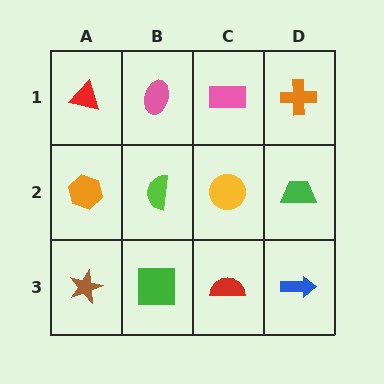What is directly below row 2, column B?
A green square.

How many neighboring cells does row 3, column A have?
2.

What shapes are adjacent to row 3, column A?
An orange hexagon (row 2, column A), a green square (row 3, column B).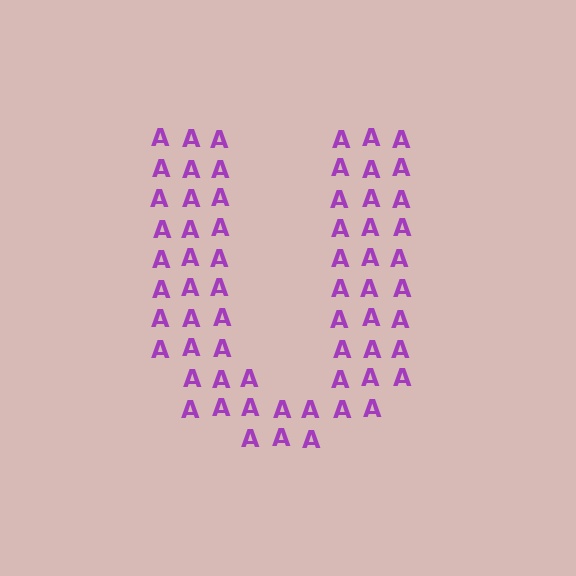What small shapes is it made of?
It is made of small letter A's.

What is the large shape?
The large shape is the letter U.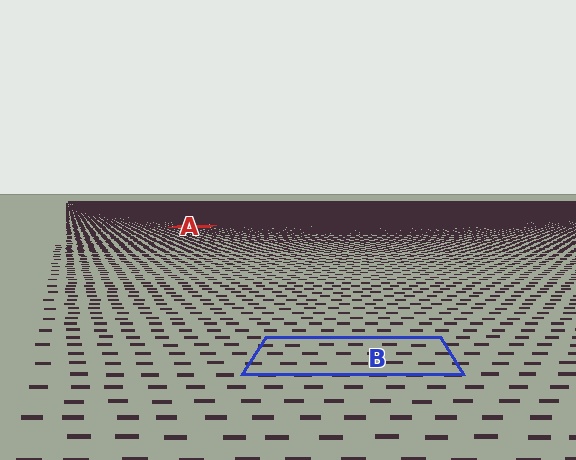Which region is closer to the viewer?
Region B is closer. The texture elements there are larger and more spread out.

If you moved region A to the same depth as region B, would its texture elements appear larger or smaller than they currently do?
They would appear larger. At a closer depth, the same texture elements are projected at a bigger on-screen size.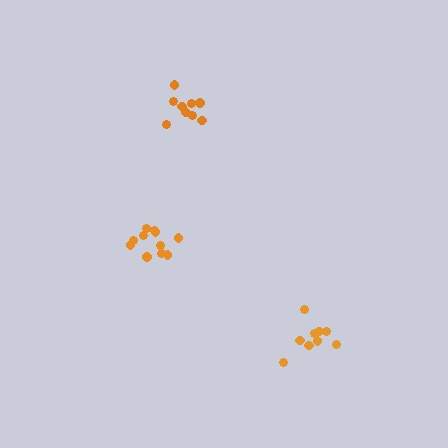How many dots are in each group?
Group 1: 9 dots, Group 2: 11 dots, Group 3: 9 dots (29 total).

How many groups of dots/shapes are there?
There are 3 groups.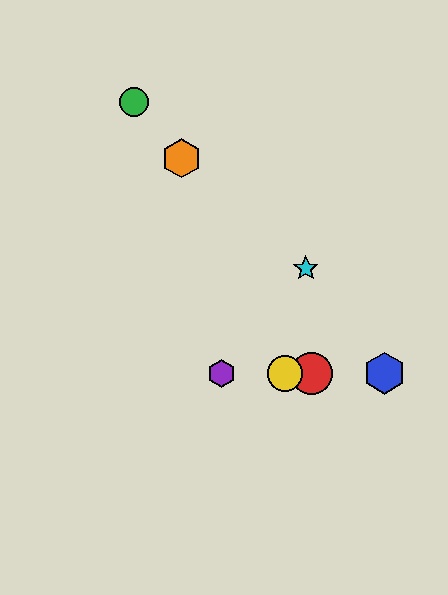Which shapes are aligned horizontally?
The red circle, the blue hexagon, the yellow circle, the purple hexagon are aligned horizontally.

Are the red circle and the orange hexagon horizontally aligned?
No, the red circle is at y≈373 and the orange hexagon is at y≈158.